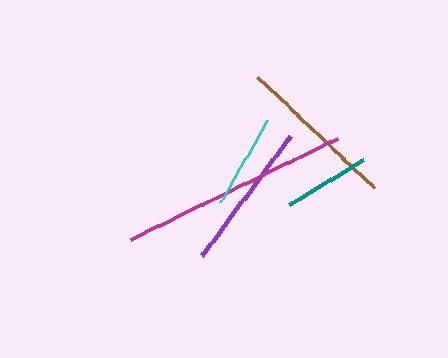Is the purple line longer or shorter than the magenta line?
The magenta line is longer than the purple line.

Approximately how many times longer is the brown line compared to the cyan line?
The brown line is approximately 1.7 times the length of the cyan line.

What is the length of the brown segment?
The brown segment is approximately 161 pixels long.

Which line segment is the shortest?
The teal line is the shortest at approximately 86 pixels.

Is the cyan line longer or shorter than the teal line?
The cyan line is longer than the teal line.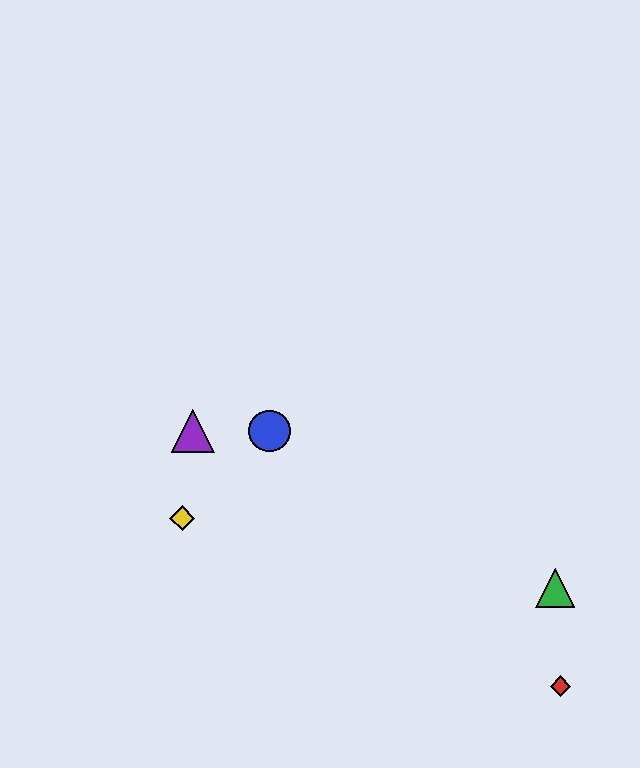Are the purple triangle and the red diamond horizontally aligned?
No, the purple triangle is at y≈431 and the red diamond is at y≈686.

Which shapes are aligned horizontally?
The blue circle, the purple triangle are aligned horizontally.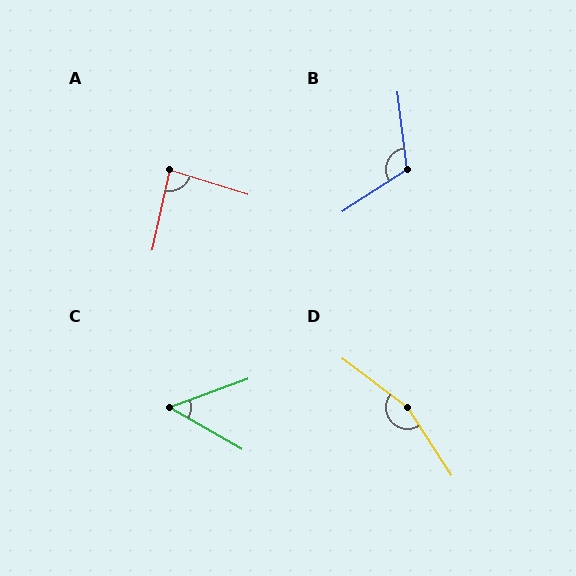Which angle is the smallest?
C, at approximately 49 degrees.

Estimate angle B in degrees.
Approximately 116 degrees.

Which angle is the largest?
D, at approximately 160 degrees.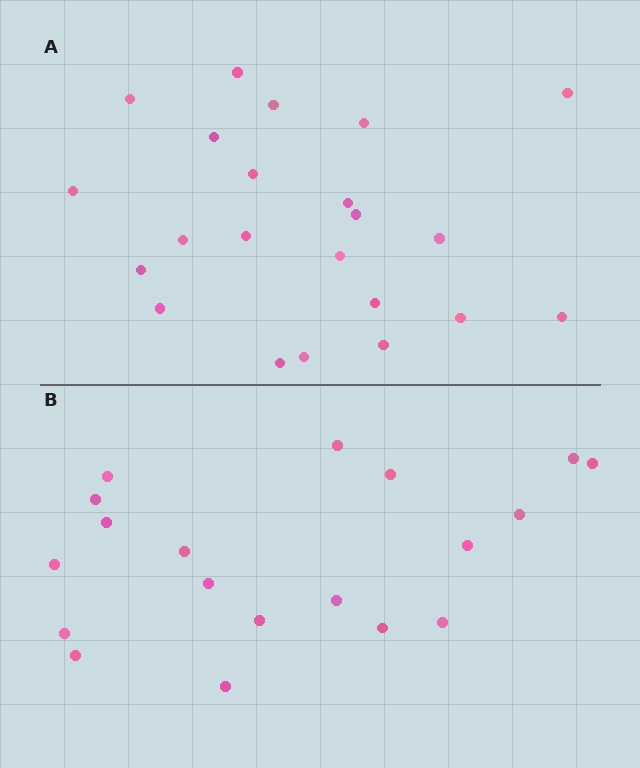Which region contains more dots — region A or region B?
Region A (the top region) has more dots.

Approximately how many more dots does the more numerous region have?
Region A has just a few more — roughly 2 or 3 more dots than region B.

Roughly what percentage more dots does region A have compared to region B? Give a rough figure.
About 15% more.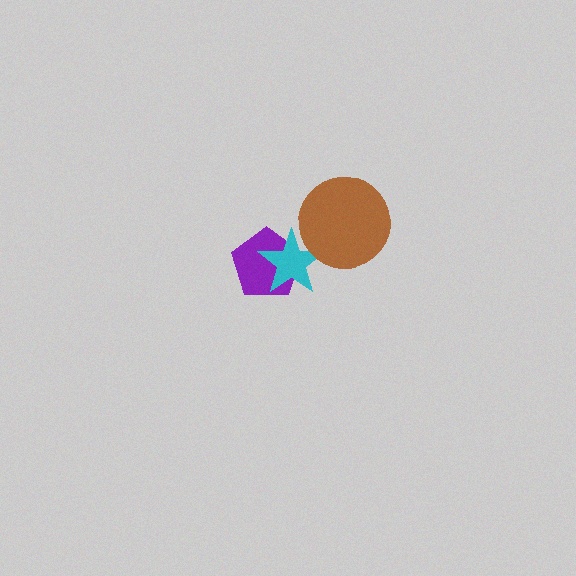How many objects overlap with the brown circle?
1 object overlaps with the brown circle.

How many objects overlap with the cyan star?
2 objects overlap with the cyan star.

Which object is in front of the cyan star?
The brown circle is in front of the cyan star.